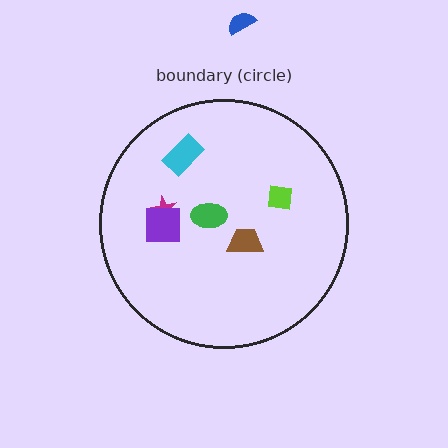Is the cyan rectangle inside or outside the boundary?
Inside.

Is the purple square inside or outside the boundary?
Inside.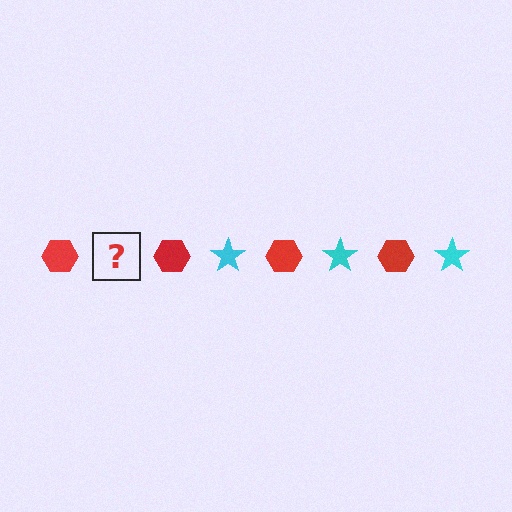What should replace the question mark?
The question mark should be replaced with a cyan star.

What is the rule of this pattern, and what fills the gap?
The rule is that the pattern alternates between red hexagon and cyan star. The gap should be filled with a cyan star.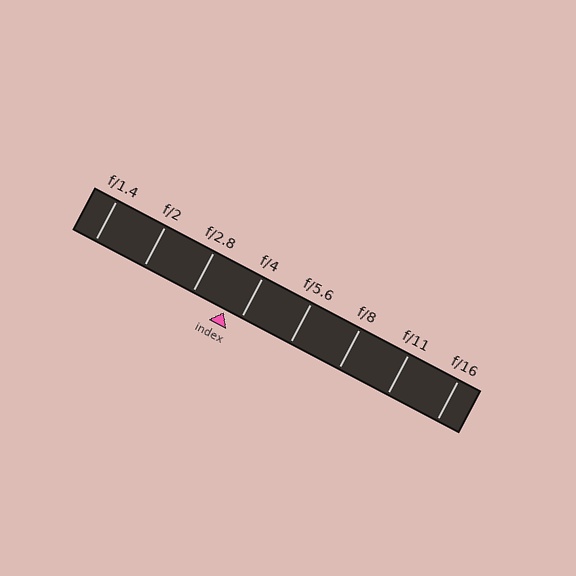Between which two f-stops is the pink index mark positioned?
The index mark is between f/2.8 and f/4.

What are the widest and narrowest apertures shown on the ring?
The widest aperture shown is f/1.4 and the narrowest is f/16.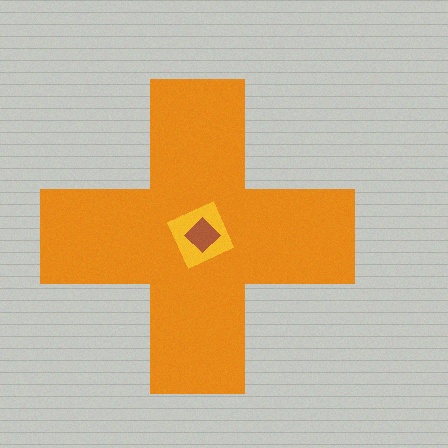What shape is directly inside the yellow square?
The brown diamond.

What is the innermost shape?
The brown diamond.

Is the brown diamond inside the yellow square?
Yes.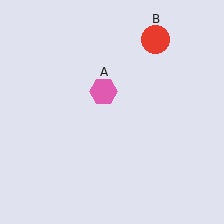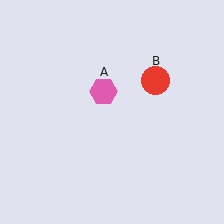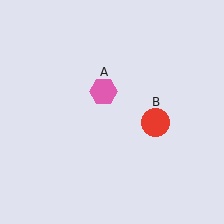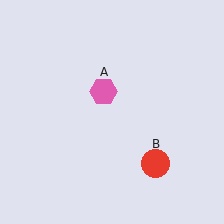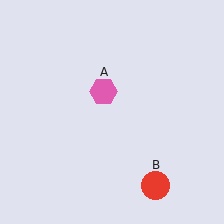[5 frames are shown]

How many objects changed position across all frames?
1 object changed position: red circle (object B).